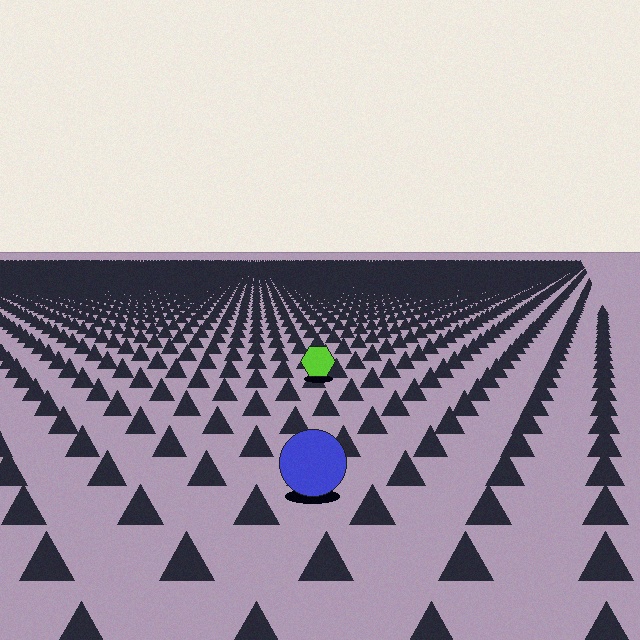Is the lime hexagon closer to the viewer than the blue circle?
No. The blue circle is closer — you can tell from the texture gradient: the ground texture is coarser near it.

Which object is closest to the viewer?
The blue circle is closest. The texture marks near it are larger and more spread out.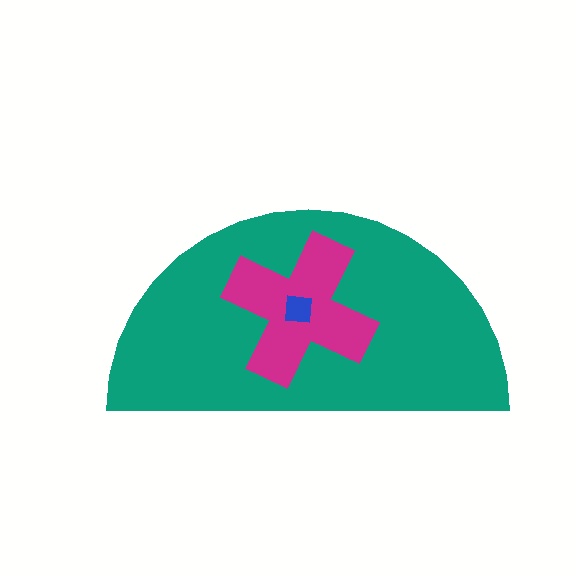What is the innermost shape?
The blue square.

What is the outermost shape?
The teal semicircle.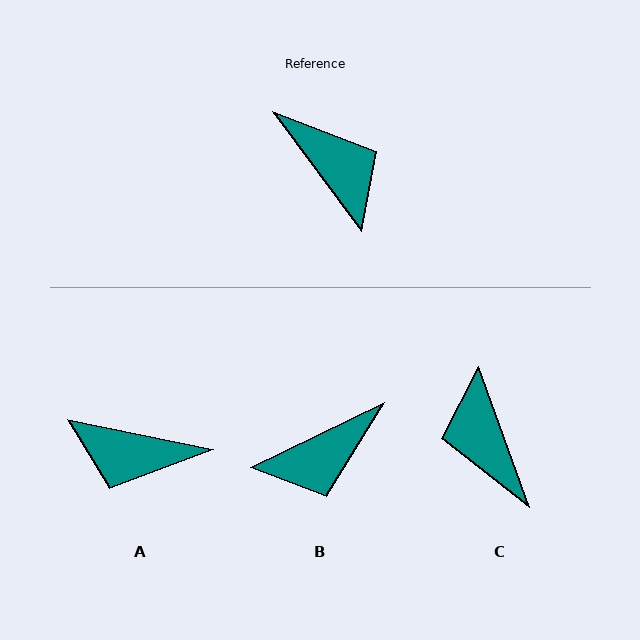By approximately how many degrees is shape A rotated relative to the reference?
Approximately 139 degrees clockwise.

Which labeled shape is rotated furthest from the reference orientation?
C, about 163 degrees away.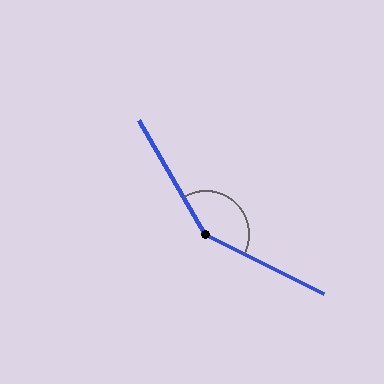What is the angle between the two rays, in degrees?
Approximately 147 degrees.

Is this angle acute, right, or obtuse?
It is obtuse.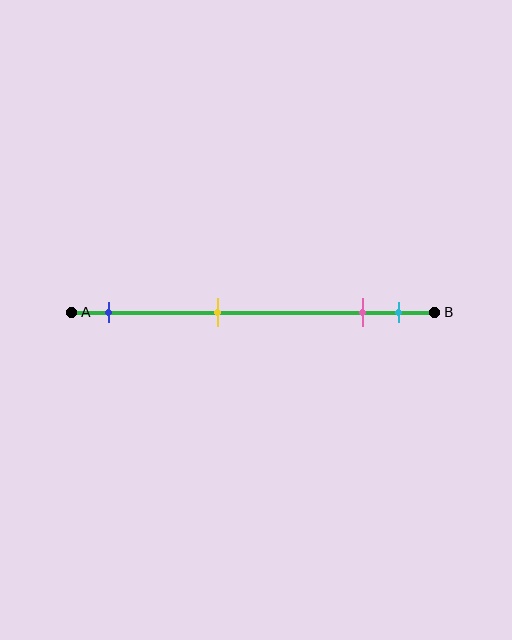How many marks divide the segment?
There are 4 marks dividing the segment.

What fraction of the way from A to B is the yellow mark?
The yellow mark is approximately 40% (0.4) of the way from A to B.